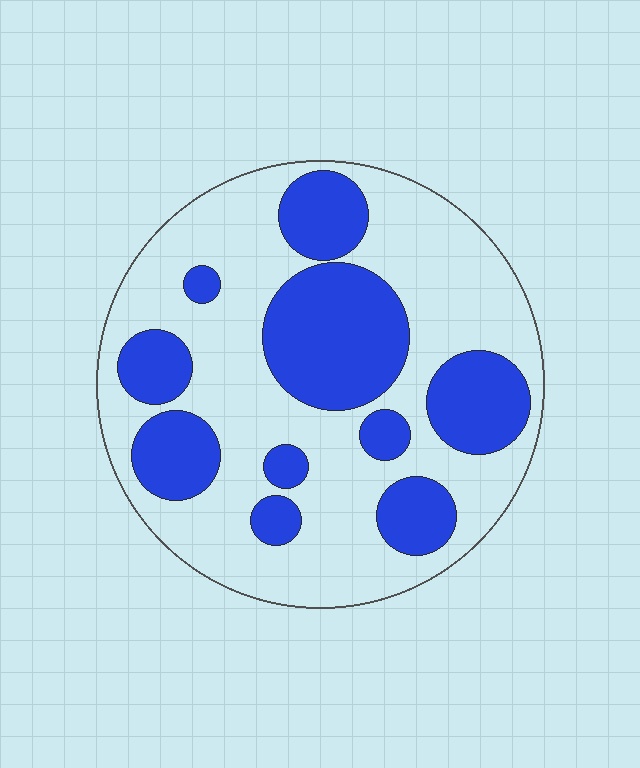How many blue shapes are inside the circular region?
10.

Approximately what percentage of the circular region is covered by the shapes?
Approximately 35%.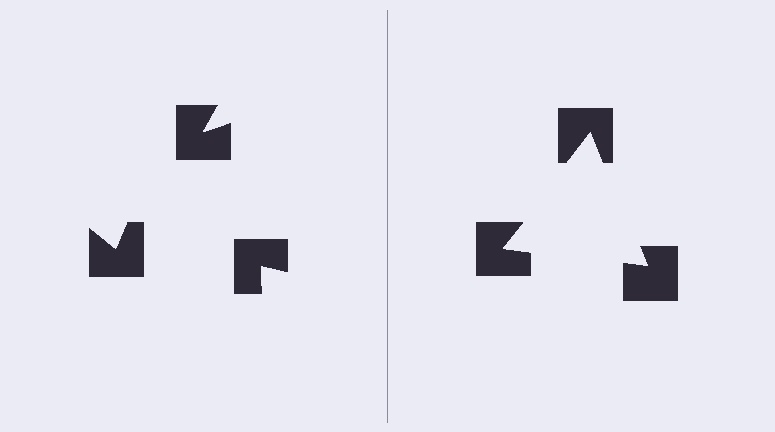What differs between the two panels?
The notched squares are positioned identically on both sides; only the wedge orientations differ. On the right they align to a triangle; on the left they are misaligned.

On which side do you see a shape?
An illusory triangle appears on the right side. On the left side the wedge cuts are rotated, so no coherent shape forms.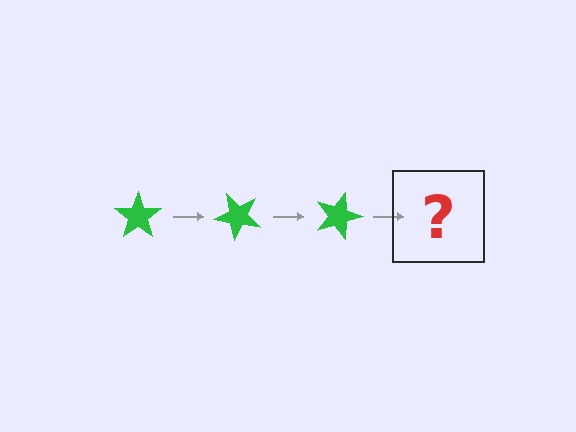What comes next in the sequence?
The next element should be a green star rotated 135 degrees.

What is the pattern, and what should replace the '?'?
The pattern is that the star rotates 45 degrees each step. The '?' should be a green star rotated 135 degrees.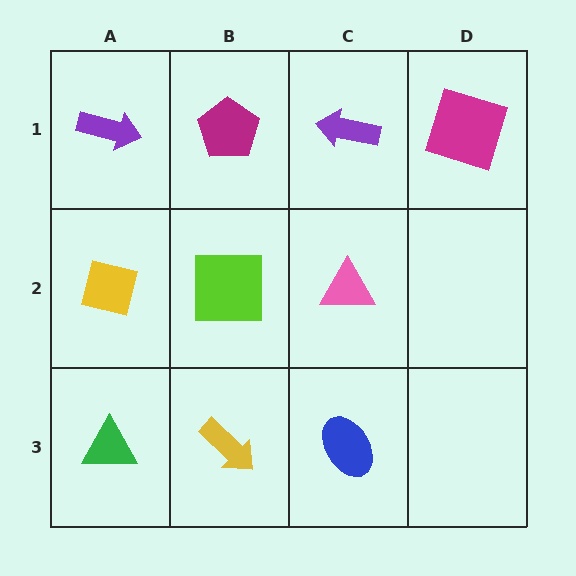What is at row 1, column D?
A magenta square.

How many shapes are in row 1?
4 shapes.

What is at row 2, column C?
A pink triangle.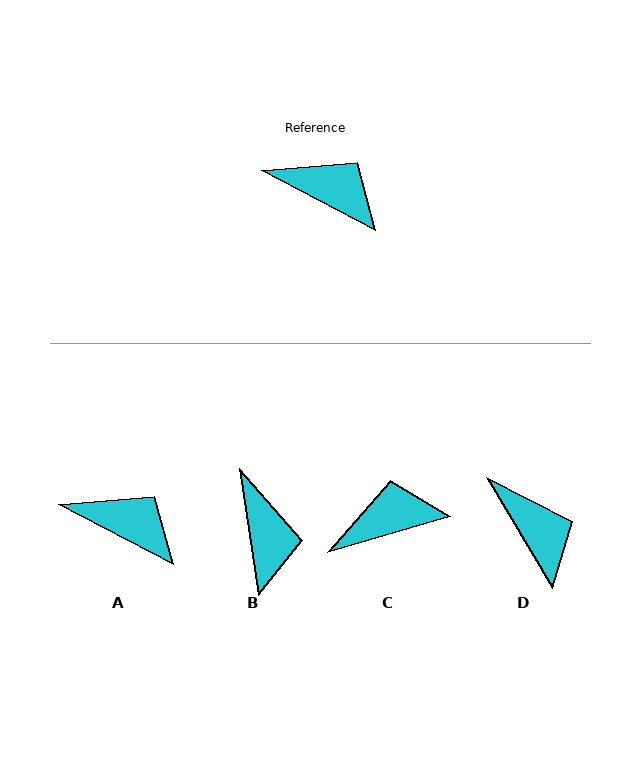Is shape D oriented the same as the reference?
No, it is off by about 32 degrees.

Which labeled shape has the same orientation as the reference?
A.